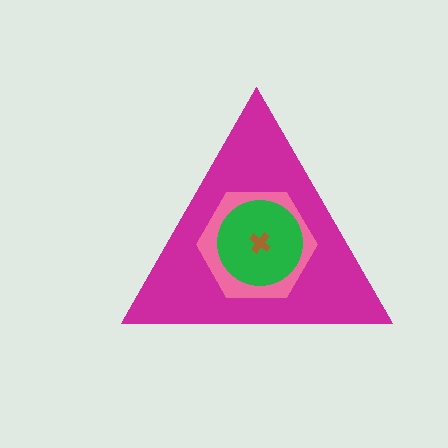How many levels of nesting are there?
4.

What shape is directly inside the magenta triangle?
The pink hexagon.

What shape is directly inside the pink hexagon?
The green circle.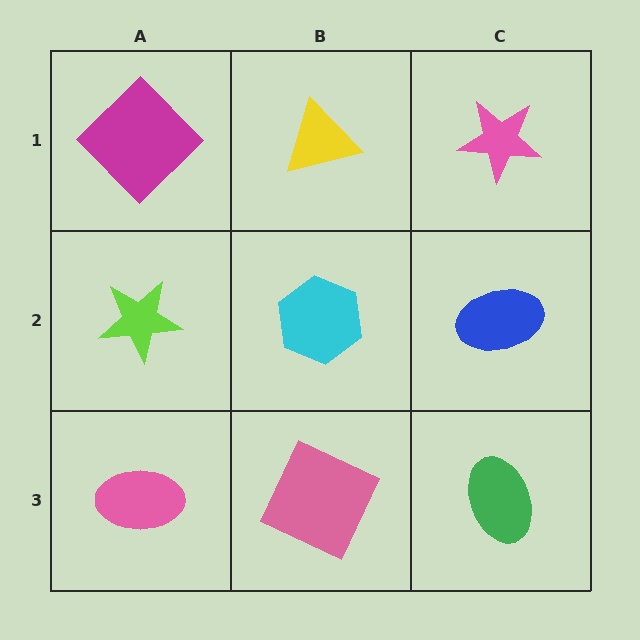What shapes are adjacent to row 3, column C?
A blue ellipse (row 2, column C), a pink square (row 3, column B).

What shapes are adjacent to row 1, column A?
A lime star (row 2, column A), a yellow triangle (row 1, column B).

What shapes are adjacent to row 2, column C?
A pink star (row 1, column C), a green ellipse (row 3, column C), a cyan hexagon (row 2, column B).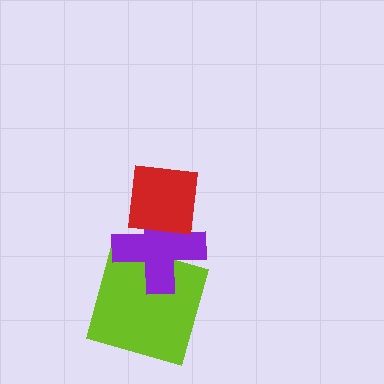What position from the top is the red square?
The red square is 1st from the top.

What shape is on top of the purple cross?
The red square is on top of the purple cross.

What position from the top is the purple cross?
The purple cross is 2nd from the top.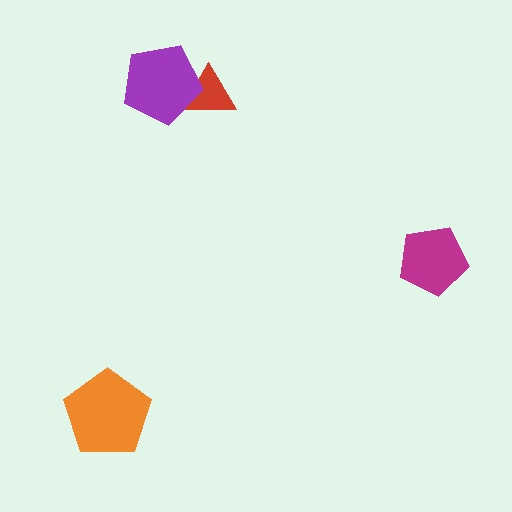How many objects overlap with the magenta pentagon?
0 objects overlap with the magenta pentagon.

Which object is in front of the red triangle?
The purple pentagon is in front of the red triangle.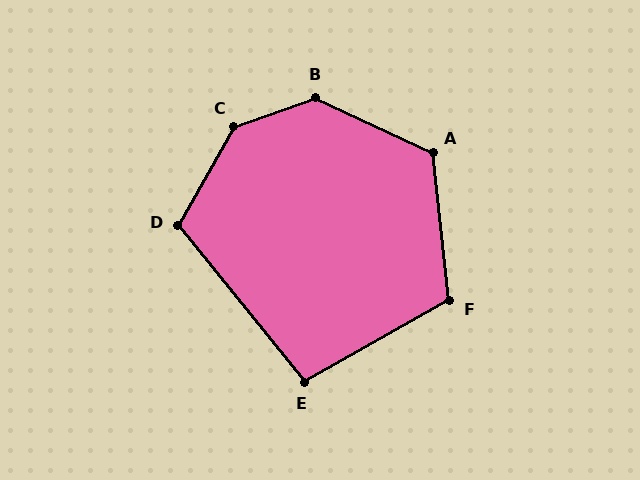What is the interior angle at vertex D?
Approximately 112 degrees (obtuse).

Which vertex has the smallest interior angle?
E, at approximately 100 degrees.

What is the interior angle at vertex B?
Approximately 135 degrees (obtuse).